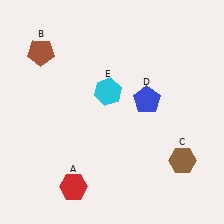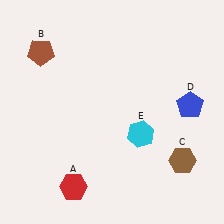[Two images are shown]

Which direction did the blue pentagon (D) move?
The blue pentagon (D) moved right.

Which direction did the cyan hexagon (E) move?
The cyan hexagon (E) moved down.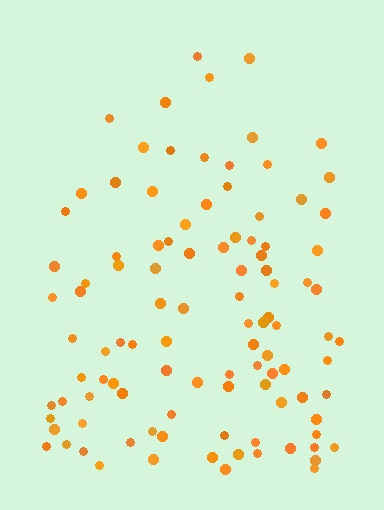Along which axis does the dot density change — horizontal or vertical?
Vertical.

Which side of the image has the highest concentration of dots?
The bottom.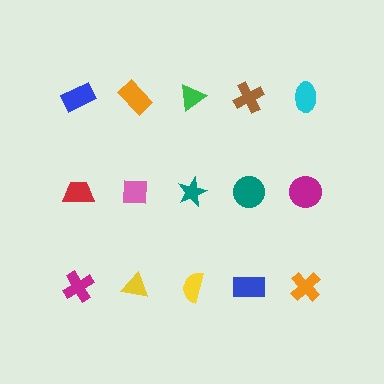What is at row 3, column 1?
A magenta cross.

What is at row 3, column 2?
A yellow triangle.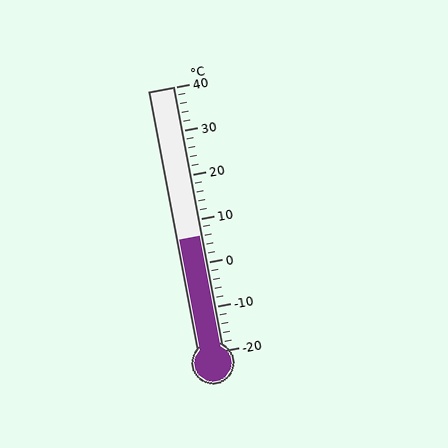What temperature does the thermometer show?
The thermometer shows approximately 6°C.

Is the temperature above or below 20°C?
The temperature is below 20°C.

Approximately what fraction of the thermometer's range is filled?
The thermometer is filled to approximately 45% of its range.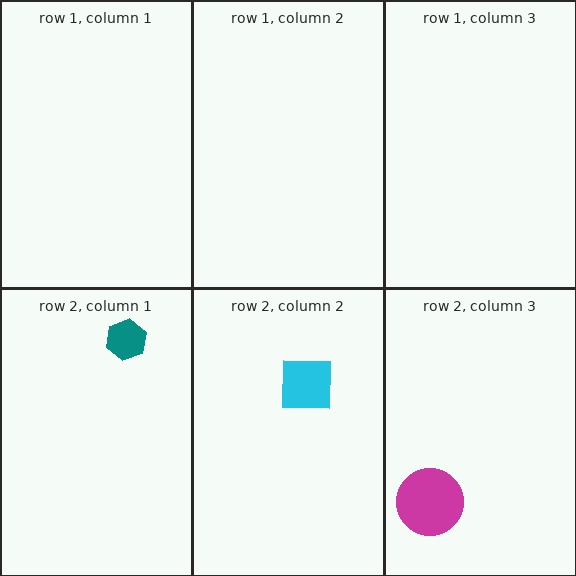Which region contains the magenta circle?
The row 2, column 3 region.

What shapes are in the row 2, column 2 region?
The cyan square.